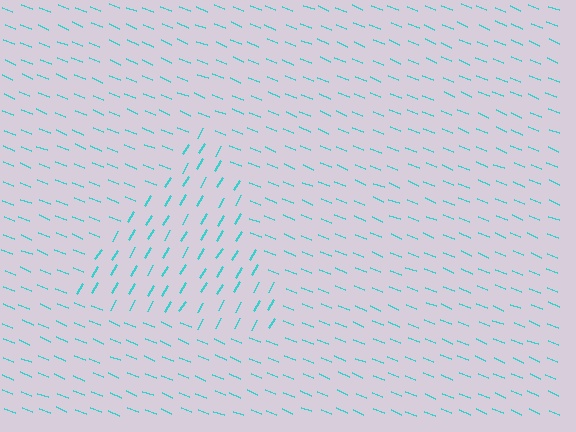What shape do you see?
I see a triangle.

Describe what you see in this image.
The image is filled with small cyan line segments. A triangle region in the image has lines oriented differently from the surrounding lines, creating a visible texture boundary.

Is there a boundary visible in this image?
Yes, there is a texture boundary formed by a change in line orientation.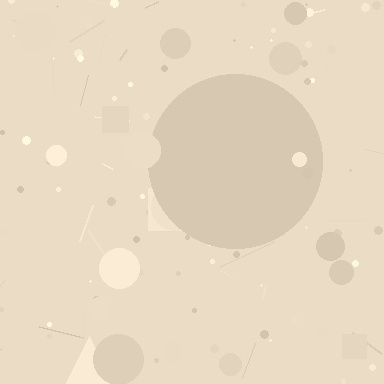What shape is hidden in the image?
A circle is hidden in the image.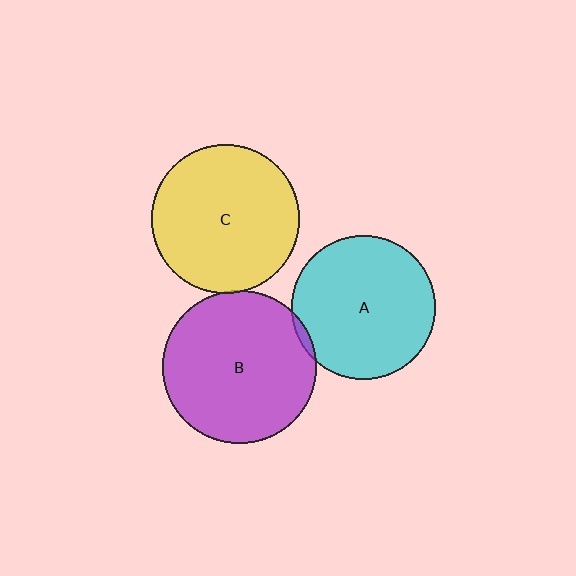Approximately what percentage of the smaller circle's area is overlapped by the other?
Approximately 5%.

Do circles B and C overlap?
Yes.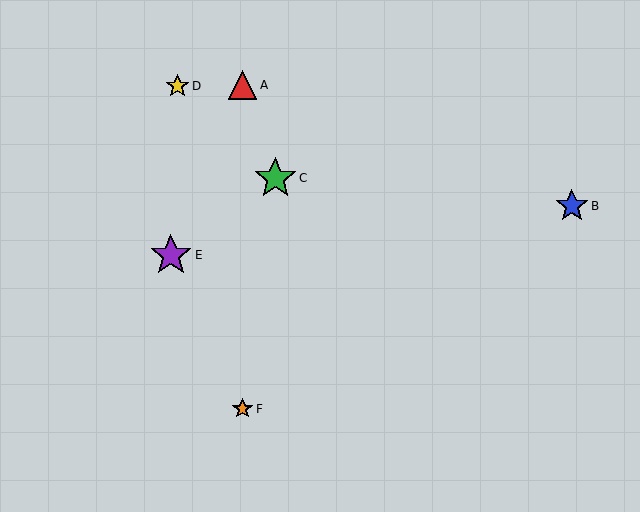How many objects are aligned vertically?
2 objects (A, F) are aligned vertically.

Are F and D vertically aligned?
No, F is at x≈242 and D is at x≈178.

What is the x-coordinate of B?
Object B is at x≈572.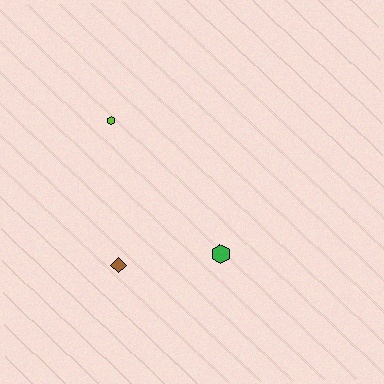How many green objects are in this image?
There is 1 green object.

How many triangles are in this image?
There are no triangles.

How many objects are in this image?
There are 3 objects.